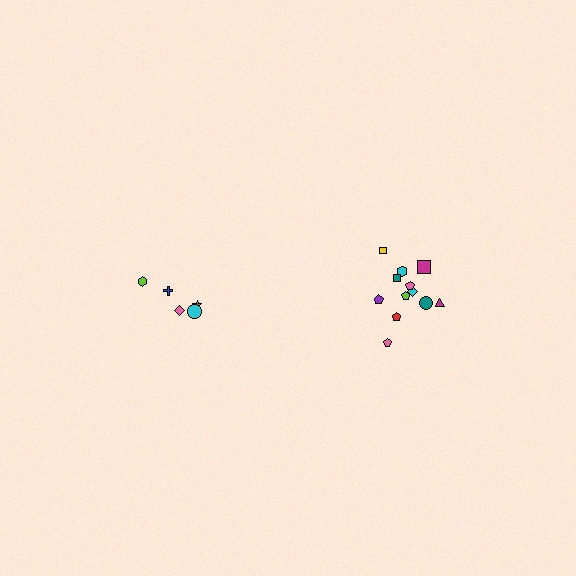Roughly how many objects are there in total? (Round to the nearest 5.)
Roughly 15 objects in total.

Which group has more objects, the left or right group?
The right group.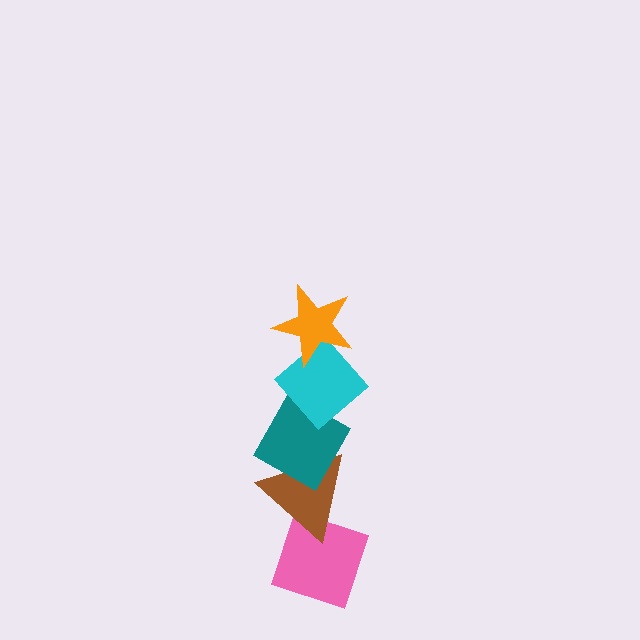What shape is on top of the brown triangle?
The teal diamond is on top of the brown triangle.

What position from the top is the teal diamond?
The teal diamond is 3rd from the top.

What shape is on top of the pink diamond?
The brown triangle is on top of the pink diamond.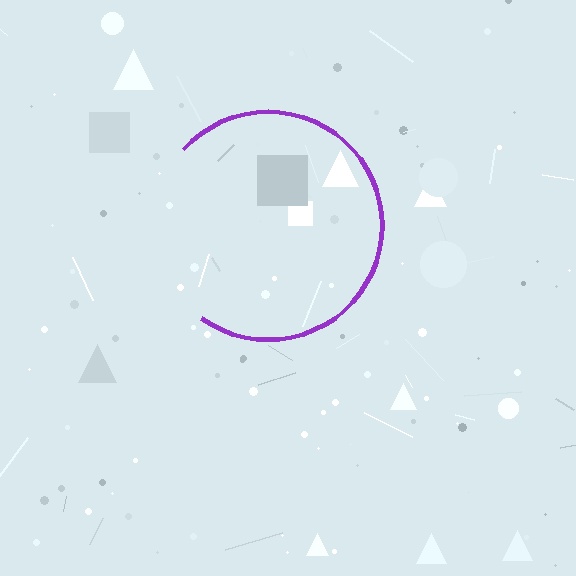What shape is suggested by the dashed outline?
The dashed outline suggests a circle.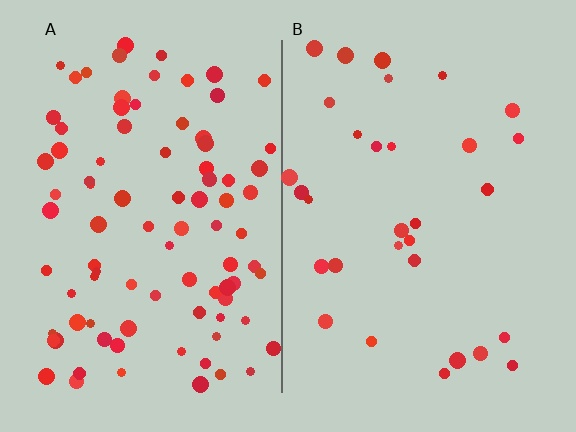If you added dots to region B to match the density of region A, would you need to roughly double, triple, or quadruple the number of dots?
Approximately triple.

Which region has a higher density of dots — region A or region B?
A (the left).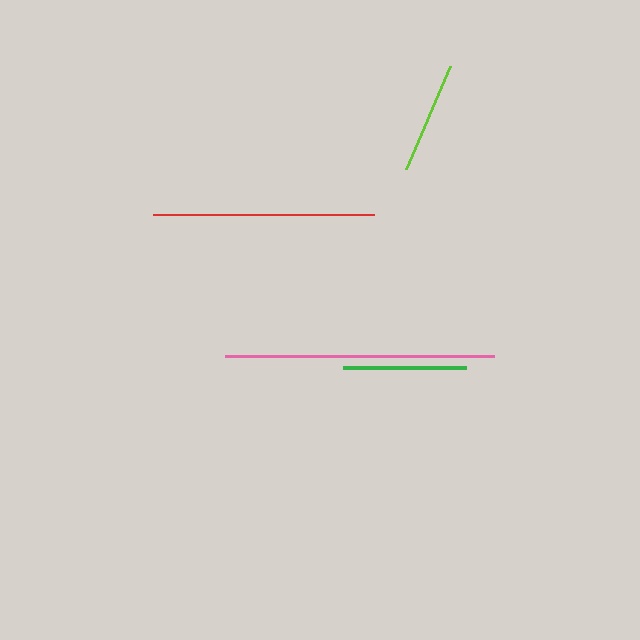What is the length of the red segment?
The red segment is approximately 221 pixels long.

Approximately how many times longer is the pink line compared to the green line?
The pink line is approximately 2.2 times the length of the green line.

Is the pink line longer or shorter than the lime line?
The pink line is longer than the lime line.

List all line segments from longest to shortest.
From longest to shortest: pink, red, green, lime.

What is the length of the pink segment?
The pink segment is approximately 269 pixels long.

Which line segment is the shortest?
The lime line is the shortest at approximately 113 pixels.